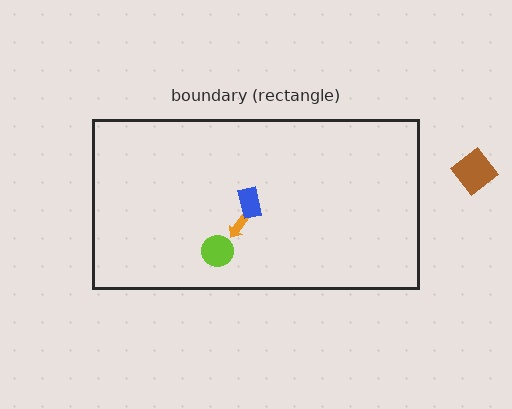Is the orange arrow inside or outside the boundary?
Inside.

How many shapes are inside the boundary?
3 inside, 1 outside.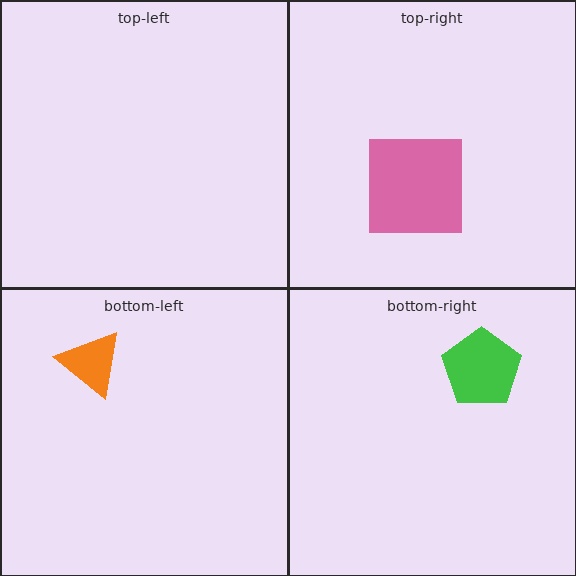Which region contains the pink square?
The top-right region.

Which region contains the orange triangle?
The bottom-left region.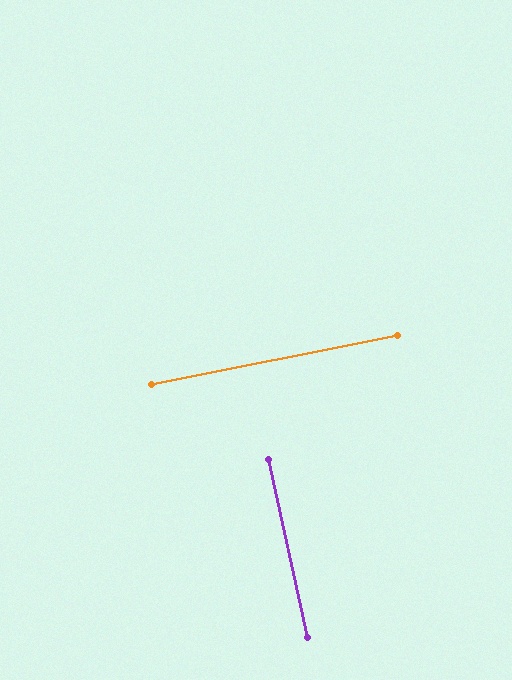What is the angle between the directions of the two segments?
Approximately 89 degrees.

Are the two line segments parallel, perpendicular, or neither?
Perpendicular — they meet at approximately 89°.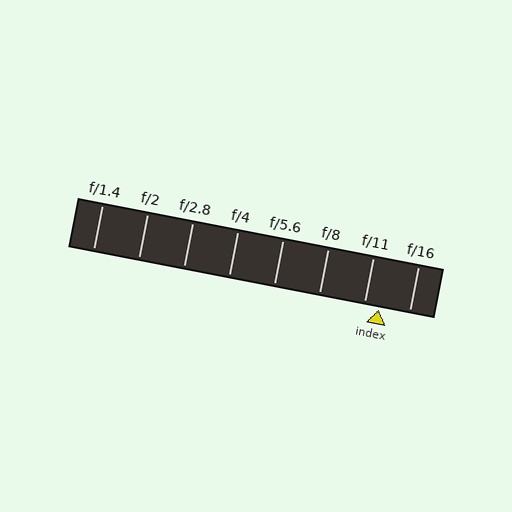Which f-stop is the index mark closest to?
The index mark is closest to f/11.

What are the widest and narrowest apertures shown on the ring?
The widest aperture shown is f/1.4 and the narrowest is f/16.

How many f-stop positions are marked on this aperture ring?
There are 8 f-stop positions marked.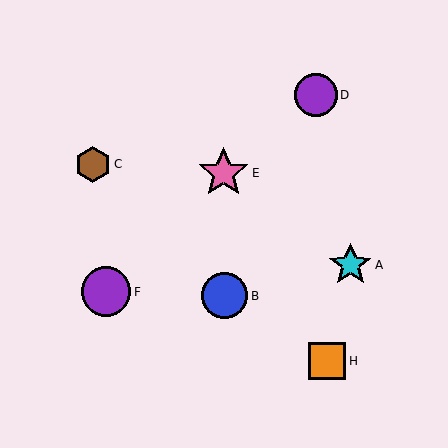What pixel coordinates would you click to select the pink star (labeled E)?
Click at (224, 173) to select the pink star E.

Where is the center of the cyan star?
The center of the cyan star is at (350, 265).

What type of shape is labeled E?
Shape E is a pink star.